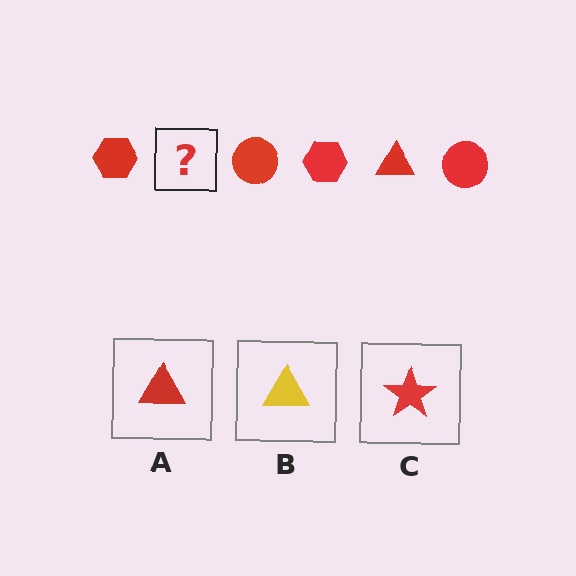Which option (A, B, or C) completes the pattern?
A.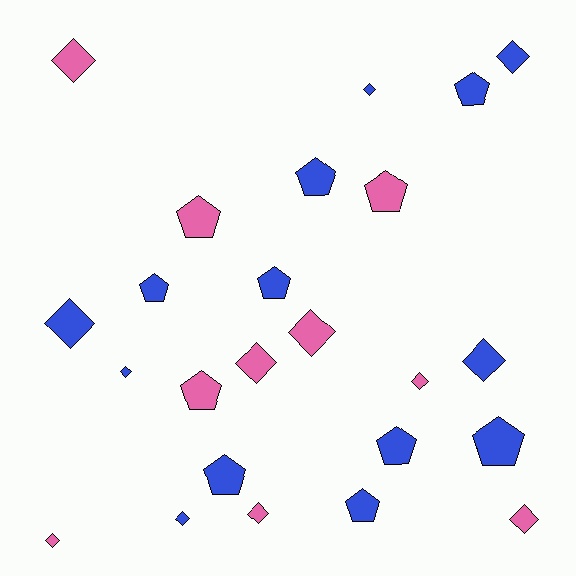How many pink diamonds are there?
There are 7 pink diamonds.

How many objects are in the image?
There are 24 objects.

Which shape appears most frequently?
Diamond, with 13 objects.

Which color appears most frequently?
Blue, with 14 objects.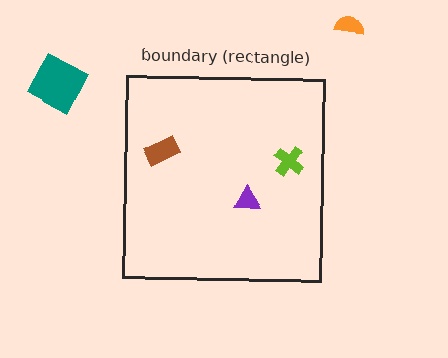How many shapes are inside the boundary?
3 inside, 2 outside.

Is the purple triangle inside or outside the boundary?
Inside.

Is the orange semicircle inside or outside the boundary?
Outside.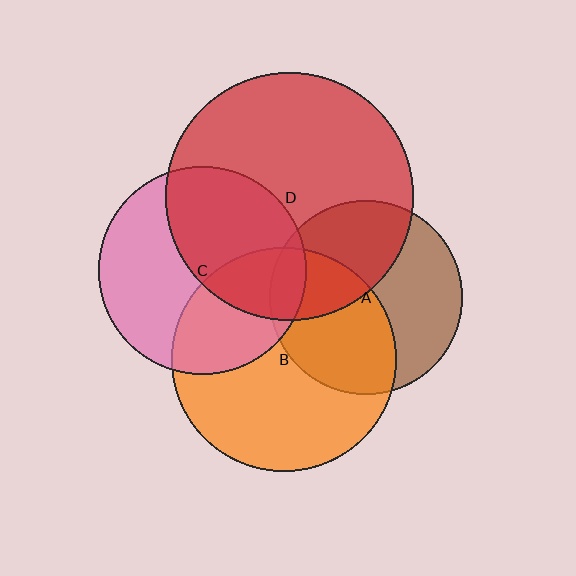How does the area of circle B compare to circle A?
Approximately 1.3 times.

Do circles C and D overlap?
Yes.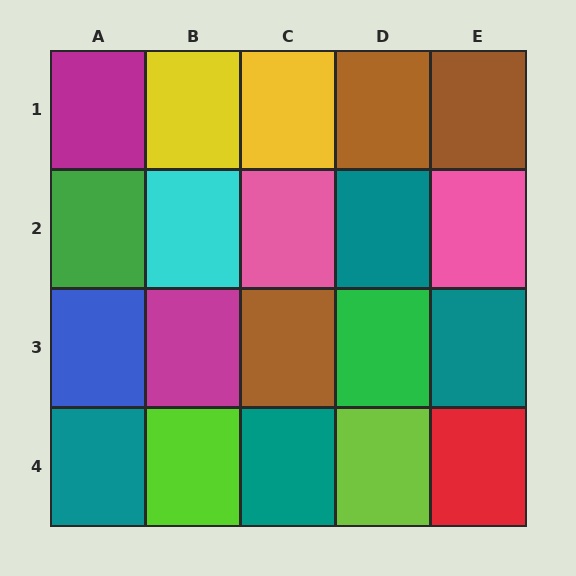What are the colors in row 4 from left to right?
Teal, lime, teal, lime, red.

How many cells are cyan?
1 cell is cyan.